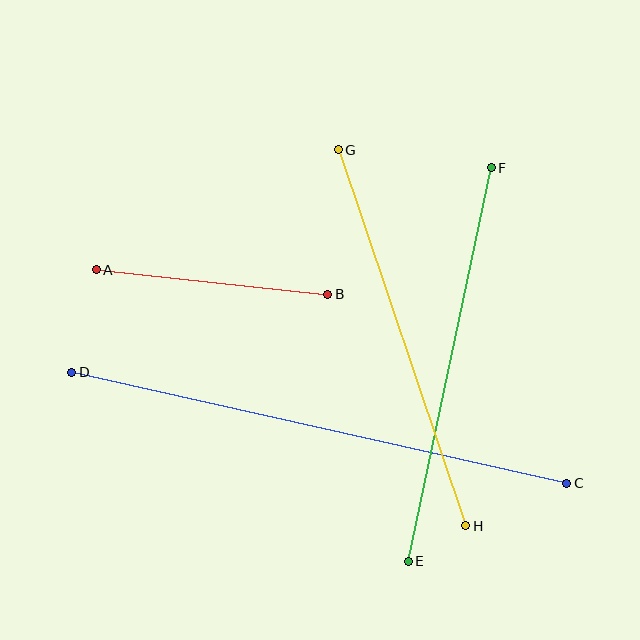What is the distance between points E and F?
The distance is approximately 403 pixels.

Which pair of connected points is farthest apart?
Points C and D are farthest apart.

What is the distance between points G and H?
The distance is approximately 397 pixels.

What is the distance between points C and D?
The distance is approximately 508 pixels.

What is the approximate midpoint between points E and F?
The midpoint is at approximately (450, 365) pixels.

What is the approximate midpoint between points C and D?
The midpoint is at approximately (319, 428) pixels.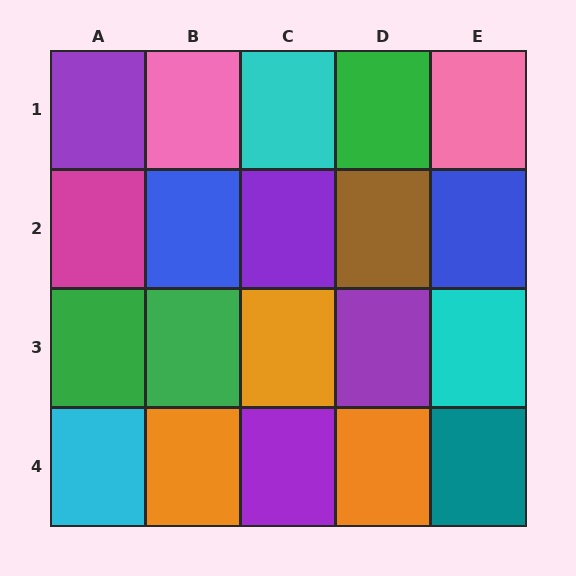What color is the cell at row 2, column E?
Blue.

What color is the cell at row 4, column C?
Purple.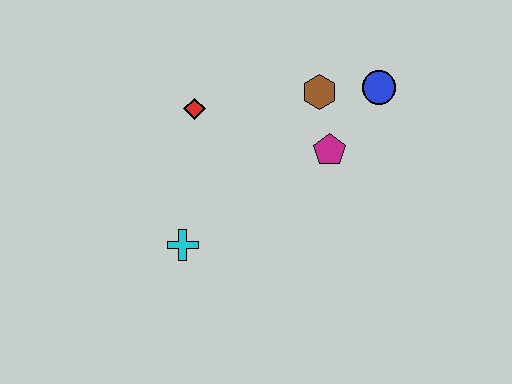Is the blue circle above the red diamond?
Yes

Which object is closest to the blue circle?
The brown hexagon is closest to the blue circle.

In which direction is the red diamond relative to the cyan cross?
The red diamond is above the cyan cross.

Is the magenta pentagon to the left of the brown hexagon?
No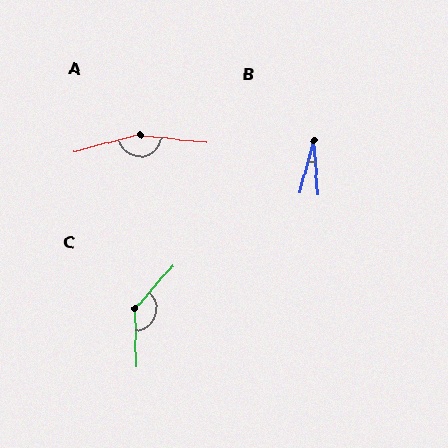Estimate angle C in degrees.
Approximately 137 degrees.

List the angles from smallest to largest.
B (19°), C (137°), A (158°).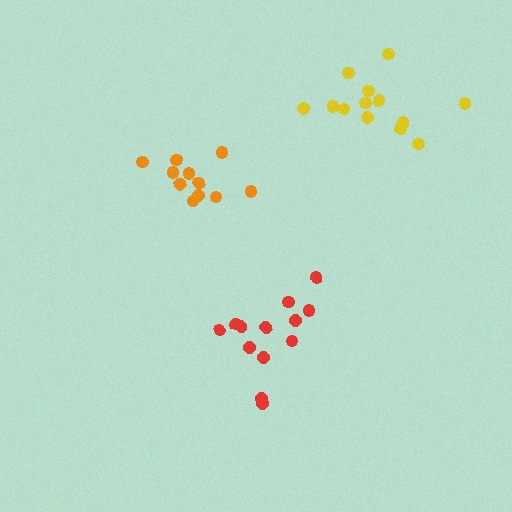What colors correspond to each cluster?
The clusters are colored: orange, red, yellow.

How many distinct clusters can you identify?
There are 3 distinct clusters.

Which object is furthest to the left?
The orange cluster is leftmost.